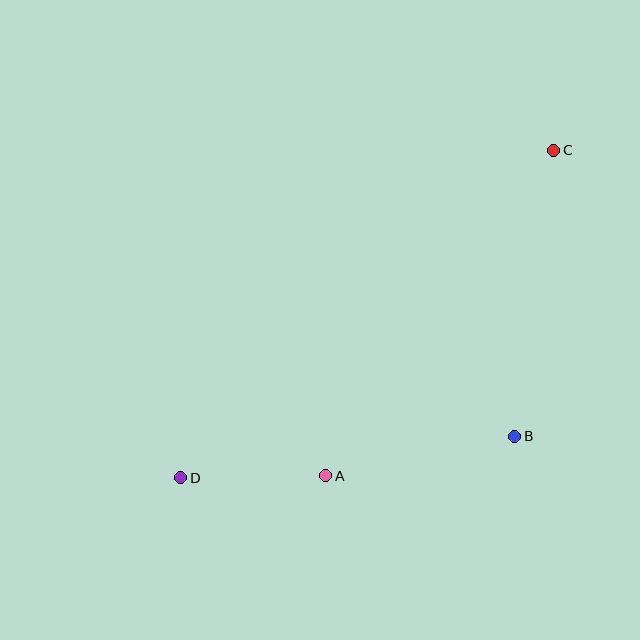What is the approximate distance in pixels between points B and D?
The distance between B and D is approximately 337 pixels.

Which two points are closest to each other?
Points A and D are closest to each other.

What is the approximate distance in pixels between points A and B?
The distance between A and B is approximately 193 pixels.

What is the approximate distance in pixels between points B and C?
The distance between B and C is approximately 289 pixels.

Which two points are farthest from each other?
Points C and D are farthest from each other.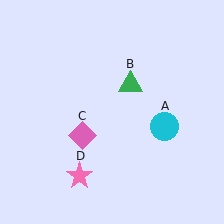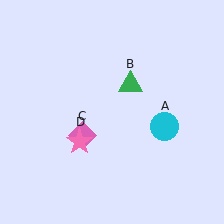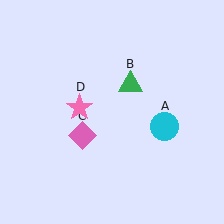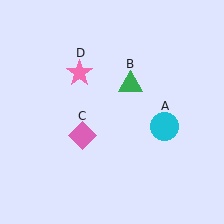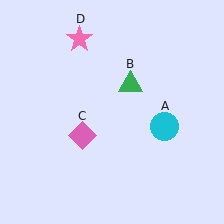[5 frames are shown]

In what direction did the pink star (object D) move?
The pink star (object D) moved up.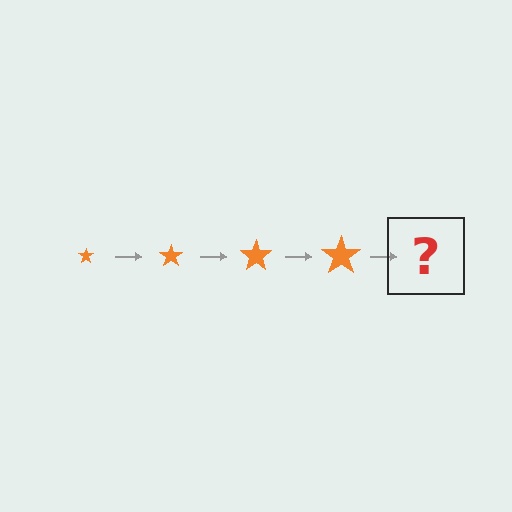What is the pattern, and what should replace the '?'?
The pattern is that the star gets progressively larger each step. The '?' should be an orange star, larger than the previous one.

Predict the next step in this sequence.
The next step is an orange star, larger than the previous one.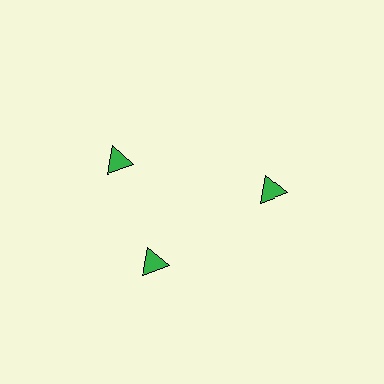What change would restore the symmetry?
The symmetry would be restored by rotating it back into even spacing with its neighbors so that all 3 triangles sit at equal angles and equal distance from the center.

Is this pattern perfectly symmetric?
No. The 3 green triangles are arranged in a ring, but one element near the 11 o'clock position is rotated out of alignment along the ring, breaking the 3-fold rotational symmetry.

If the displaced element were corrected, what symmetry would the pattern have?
It would have 3-fold rotational symmetry — the pattern would map onto itself every 120 degrees.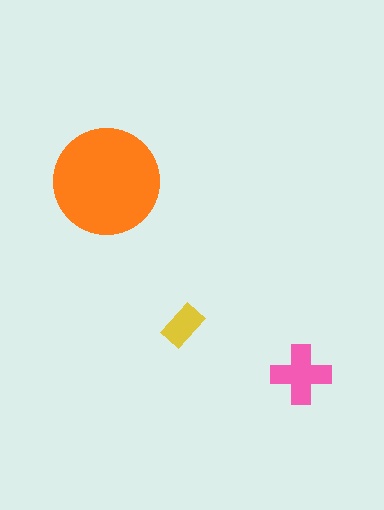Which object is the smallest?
The yellow rectangle.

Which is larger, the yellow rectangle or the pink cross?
The pink cross.